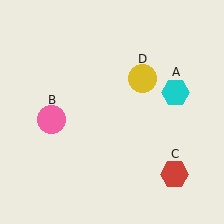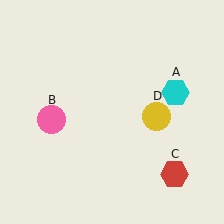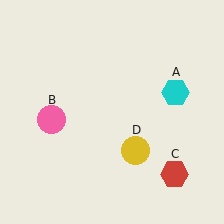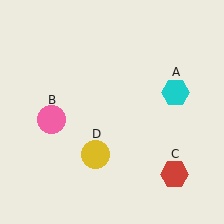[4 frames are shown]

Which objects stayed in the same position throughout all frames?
Cyan hexagon (object A) and pink circle (object B) and red hexagon (object C) remained stationary.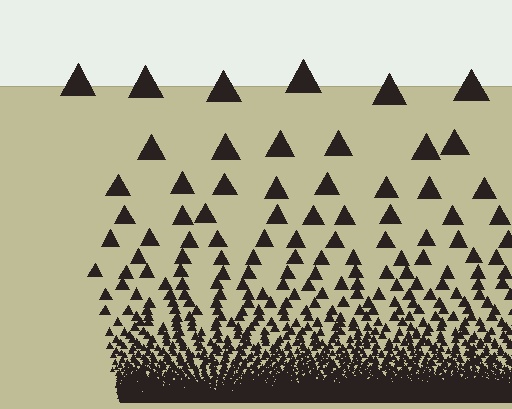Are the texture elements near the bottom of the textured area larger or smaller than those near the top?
Smaller. The gradient is inverted — elements near the bottom are smaller and denser.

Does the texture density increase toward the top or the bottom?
Density increases toward the bottom.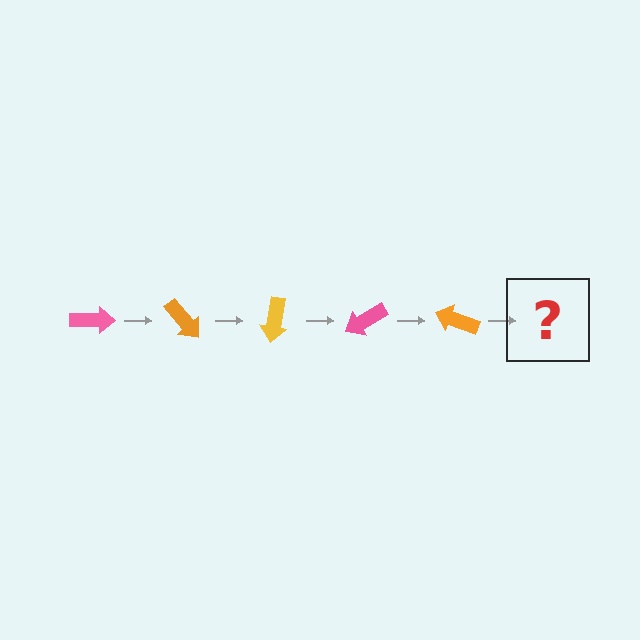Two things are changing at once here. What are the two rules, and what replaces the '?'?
The two rules are that it rotates 50 degrees each step and the color cycles through pink, orange, and yellow. The '?' should be a yellow arrow, rotated 250 degrees from the start.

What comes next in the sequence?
The next element should be a yellow arrow, rotated 250 degrees from the start.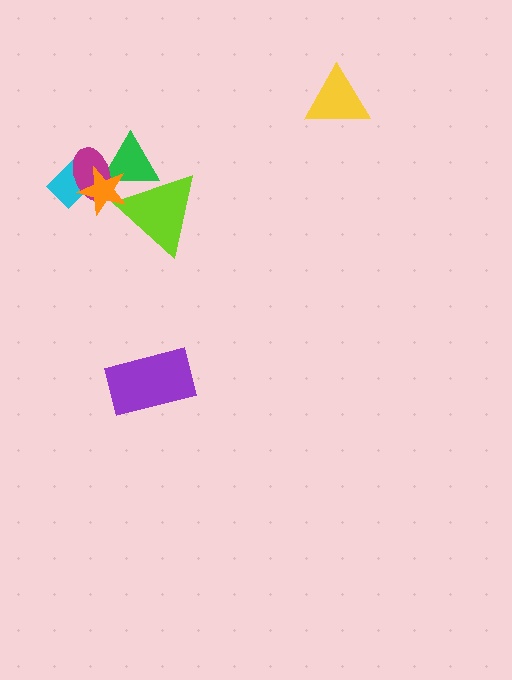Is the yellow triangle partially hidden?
No, no other shape covers it.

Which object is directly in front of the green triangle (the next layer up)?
The magenta ellipse is directly in front of the green triangle.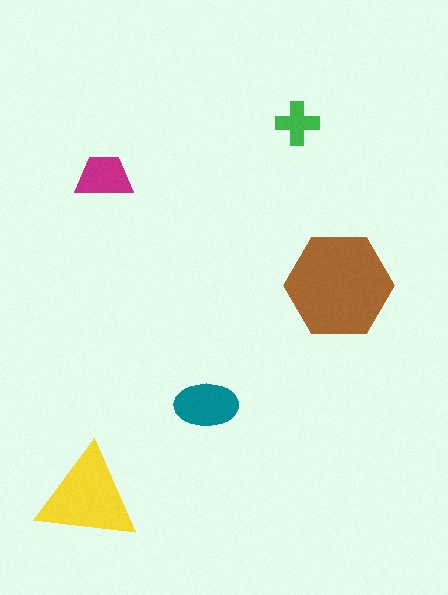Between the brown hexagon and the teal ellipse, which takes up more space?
The brown hexagon.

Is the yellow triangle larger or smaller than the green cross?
Larger.